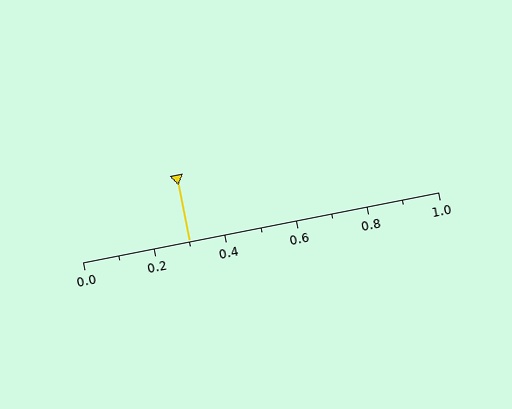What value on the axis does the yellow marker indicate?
The marker indicates approximately 0.3.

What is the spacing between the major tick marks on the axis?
The major ticks are spaced 0.2 apart.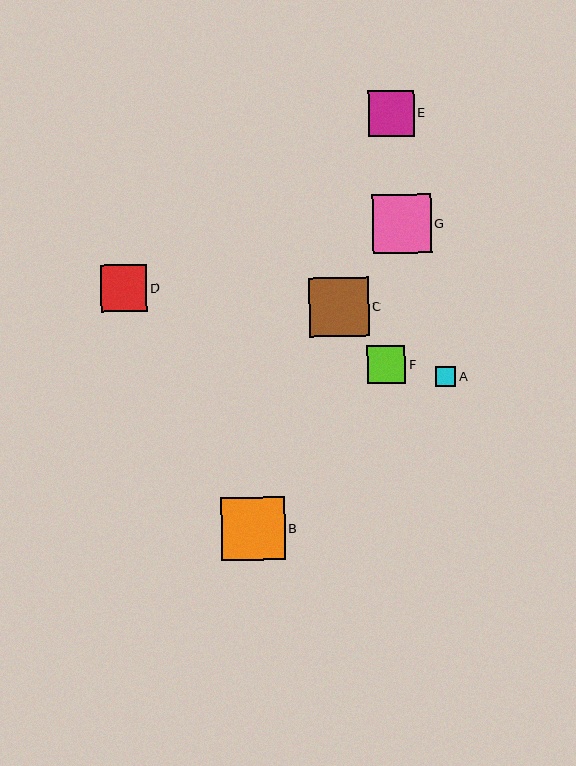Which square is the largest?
Square B is the largest with a size of approximately 63 pixels.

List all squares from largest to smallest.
From largest to smallest: B, C, G, D, E, F, A.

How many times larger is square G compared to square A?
Square G is approximately 2.9 times the size of square A.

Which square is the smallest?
Square A is the smallest with a size of approximately 20 pixels.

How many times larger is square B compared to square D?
Square B is approximately 1.4 times the size of square D.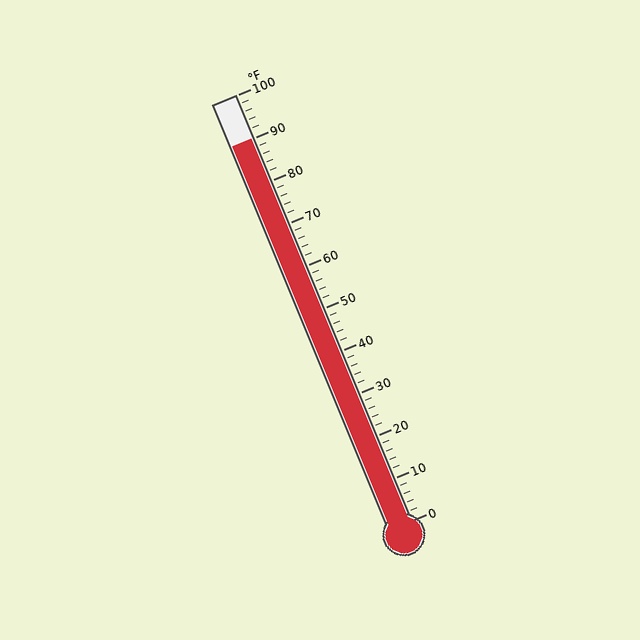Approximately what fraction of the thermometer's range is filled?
The thermometer is filled to approximately 90% of its range.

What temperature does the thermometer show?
The thermometer shows approximately 90°F.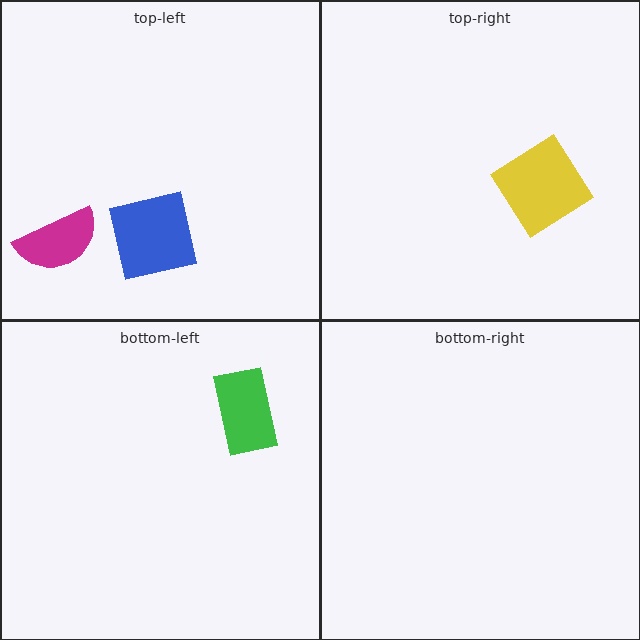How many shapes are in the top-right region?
1.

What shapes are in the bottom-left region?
The green rectangle.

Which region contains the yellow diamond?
The top-right region.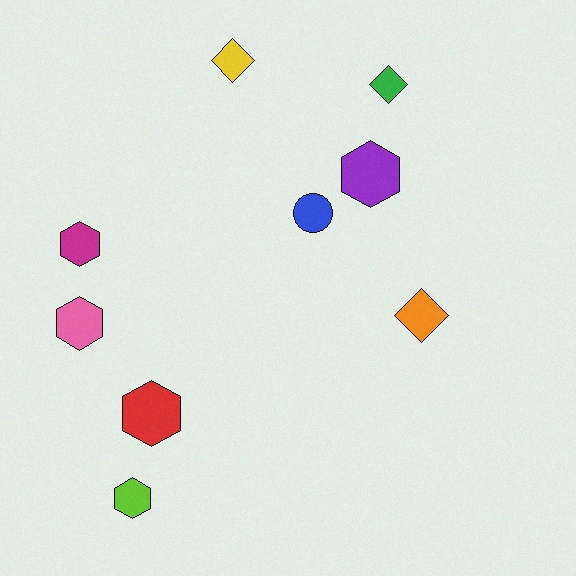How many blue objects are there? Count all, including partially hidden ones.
There is 1 blue object.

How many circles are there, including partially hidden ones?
There is 1 circle.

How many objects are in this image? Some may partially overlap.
There are 9 objects.